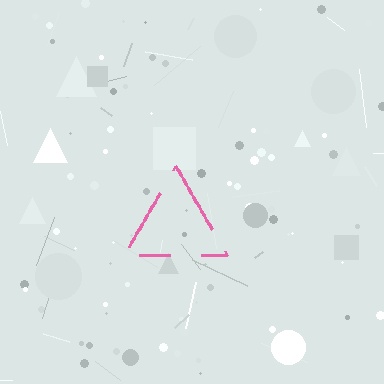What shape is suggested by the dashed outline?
The dashed outline suggests a triangle.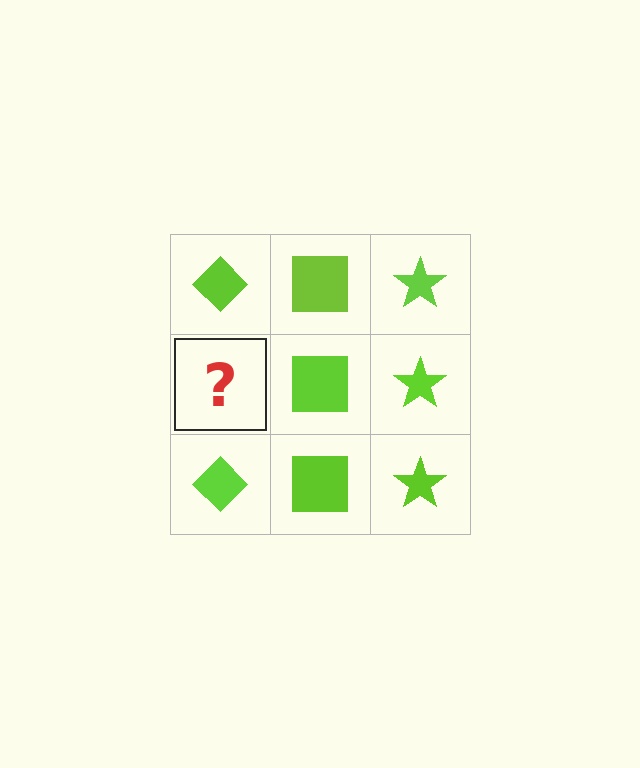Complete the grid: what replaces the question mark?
The question mark should be replaced with a lime diamond.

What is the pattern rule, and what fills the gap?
The rule is that each column has a consistent shape. The gap should be filled with a lime diamond.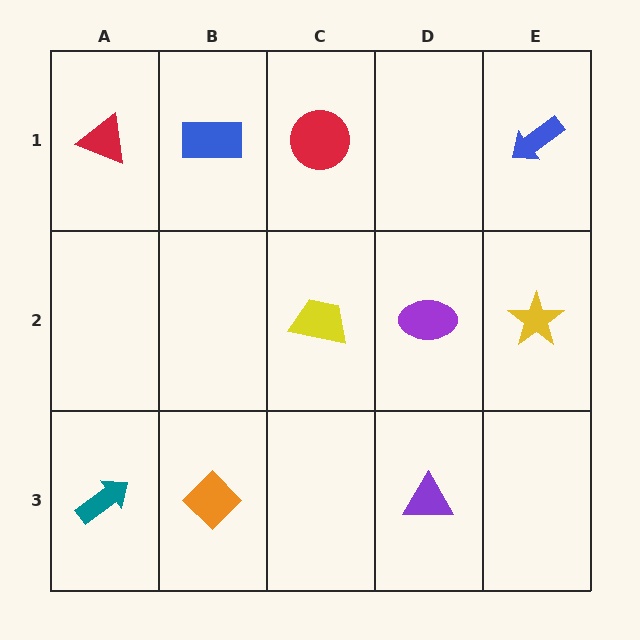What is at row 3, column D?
A purple triangle.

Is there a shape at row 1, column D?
No, that cell is empty.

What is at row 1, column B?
A blue rectangle.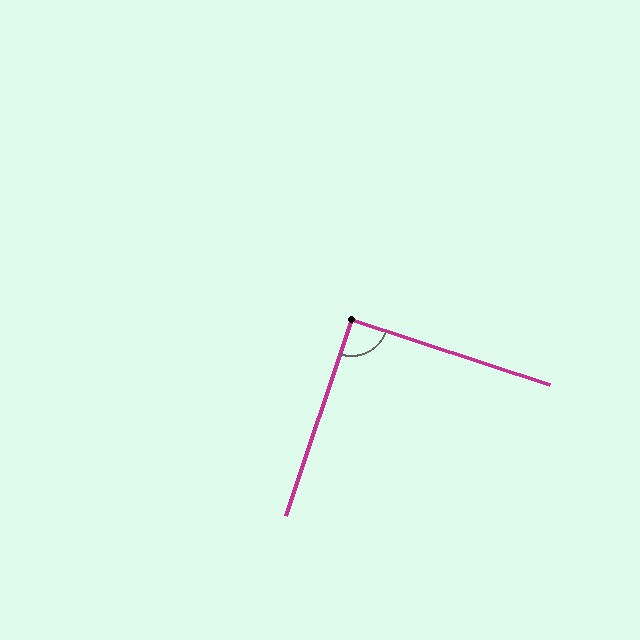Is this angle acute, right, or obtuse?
It is approximately a right angle.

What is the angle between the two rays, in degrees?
Approximately 90 degrees.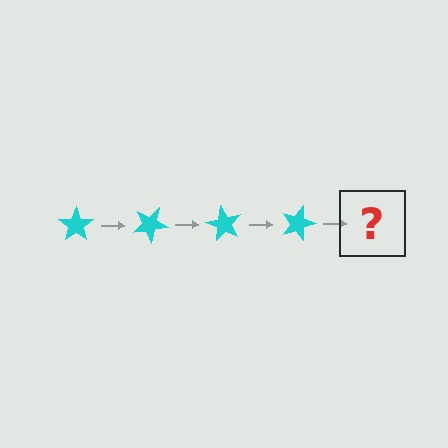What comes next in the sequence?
The next element should be a cyan star rotated 120 degrees.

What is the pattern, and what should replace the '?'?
The pattern is that the star rotates 30 degrees each step. The '?' should be a cyan star rotated 120 degrees.